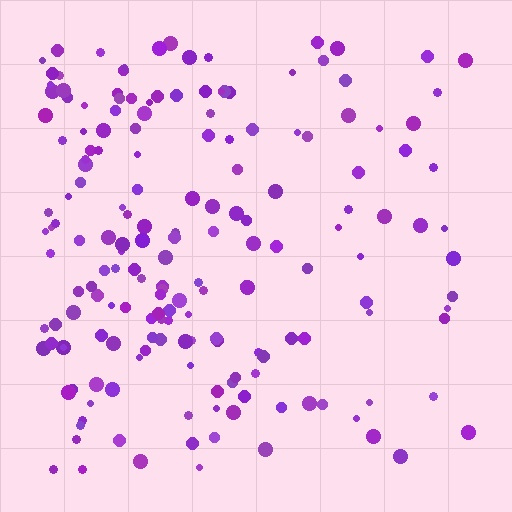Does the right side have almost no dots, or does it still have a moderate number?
Still a moderate number, just noticeably fewer than the left.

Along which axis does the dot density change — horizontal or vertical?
Horizontal.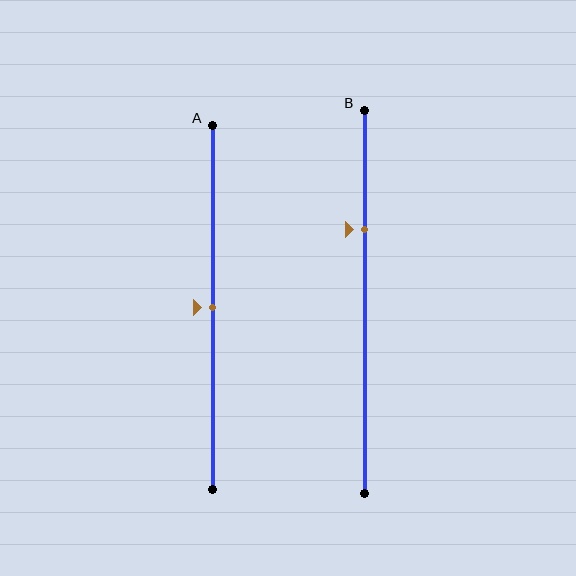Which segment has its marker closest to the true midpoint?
Segment A has its marker closest to the true midpoint.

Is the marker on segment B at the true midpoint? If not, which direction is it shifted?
No, the marker on segment B is shifted upward by about 19% of the segment length.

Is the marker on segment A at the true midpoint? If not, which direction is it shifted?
Yes, the marker on segment A is at the true midpoint.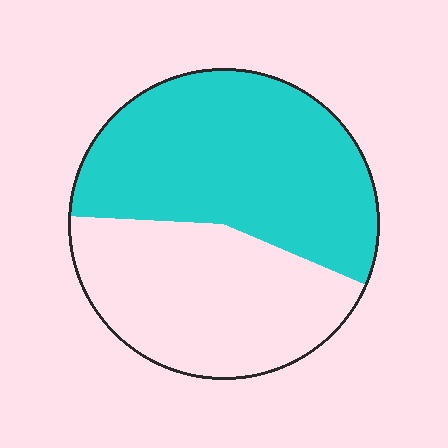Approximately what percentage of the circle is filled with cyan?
Approximately 55%.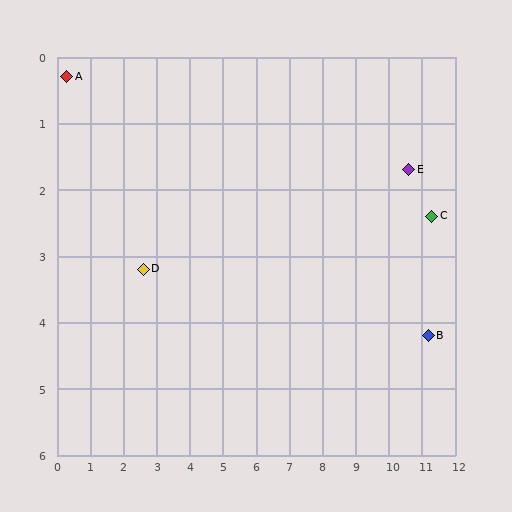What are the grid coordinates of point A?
Point A is at approximately (0.3, 0.3).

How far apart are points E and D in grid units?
Points E and D are about 8.1 grid units apart.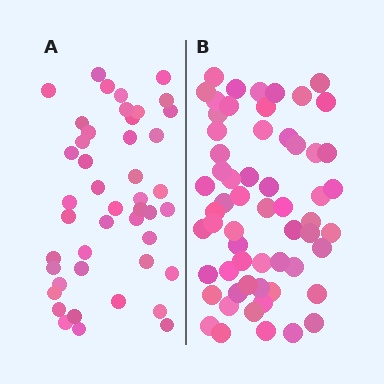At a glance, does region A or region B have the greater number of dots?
Region B (the right region) has more dots.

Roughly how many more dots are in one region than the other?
Region B has approximately 15 more dots than region A.